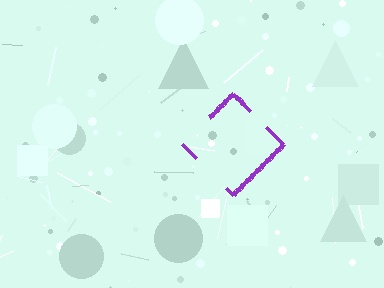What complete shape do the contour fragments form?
The contour fragments form a diamond.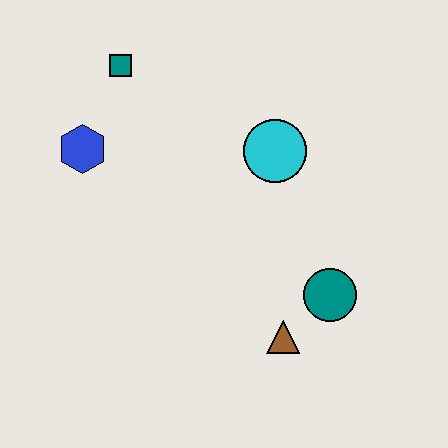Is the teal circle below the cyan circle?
Yes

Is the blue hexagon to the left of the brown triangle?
Yes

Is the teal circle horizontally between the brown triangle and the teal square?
No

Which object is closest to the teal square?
The blue hexagon is closest to the teal square.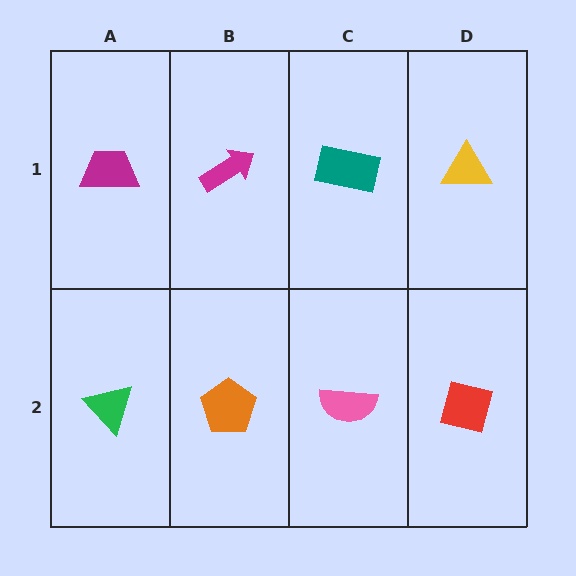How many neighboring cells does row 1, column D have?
2.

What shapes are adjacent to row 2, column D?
A yellow triangle (row 1, column D), a pink semicircle (row 2, column C).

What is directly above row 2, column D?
A yellow triangle.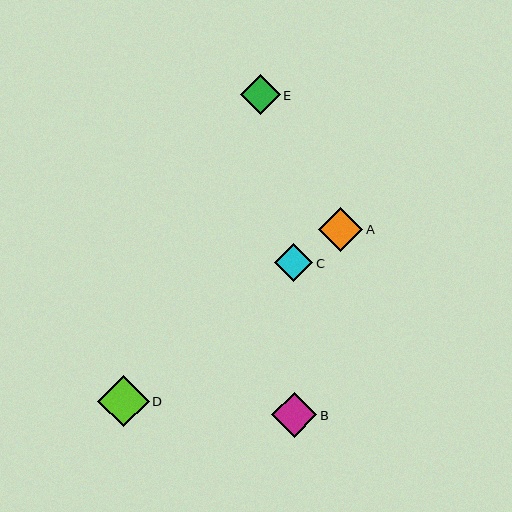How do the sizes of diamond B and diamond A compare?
Diamond B and diamond A are approximately the same size.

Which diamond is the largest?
Diamond D is the largest with a size of approximately 51 pixels.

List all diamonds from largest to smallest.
From largest to smallest: D, B, A, E, C.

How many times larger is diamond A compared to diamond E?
Diamond A is approximately 1.1 times the size of diamond E.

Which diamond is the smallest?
Diamond C is the smallest with a size of approximately 38 pixels.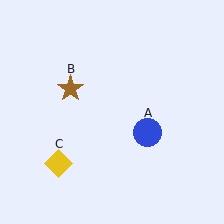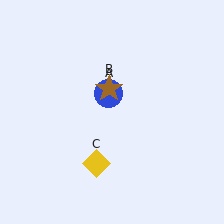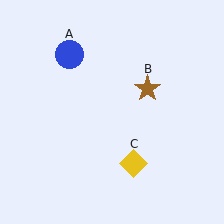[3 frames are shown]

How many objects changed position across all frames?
3 objects changed position: blue circle (object A), brown star (object B), yellow diamond (object C).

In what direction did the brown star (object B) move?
The brown star (object B) moved right.